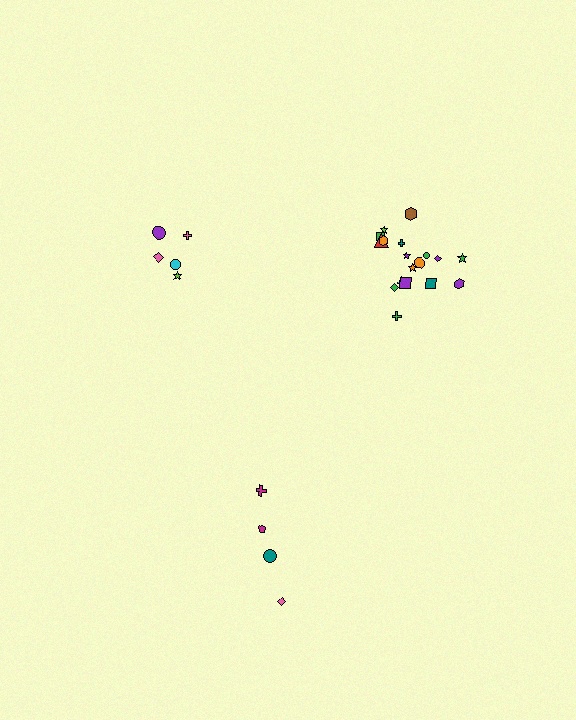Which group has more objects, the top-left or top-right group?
The top-right group.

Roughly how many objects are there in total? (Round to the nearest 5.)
Roughly 25 objects in total.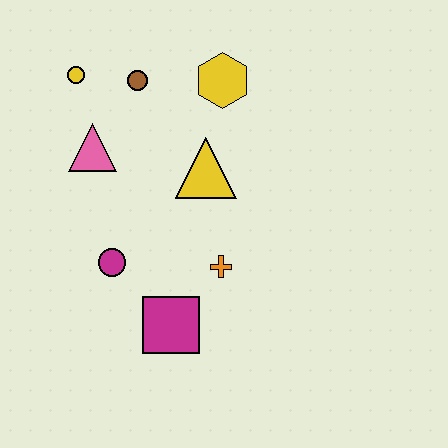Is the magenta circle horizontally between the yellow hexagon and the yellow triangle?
No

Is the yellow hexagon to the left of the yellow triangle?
No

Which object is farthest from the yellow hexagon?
The magenta square is farthest from the yellow hexagon.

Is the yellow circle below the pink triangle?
No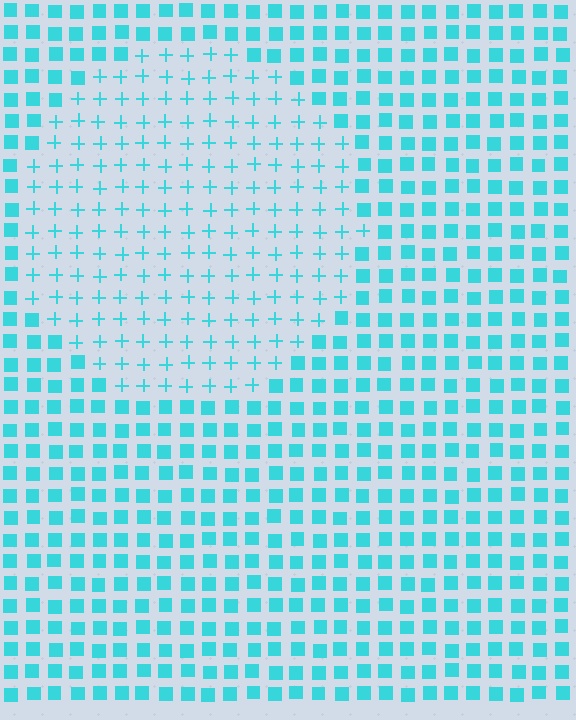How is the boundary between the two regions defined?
The boundary is defined by a change in element shape: plus signs inside vs. squares outside. All elements share the same color and spacing.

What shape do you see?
I see a circle.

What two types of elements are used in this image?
The image uses plus signs inside the circle region and squares outside it.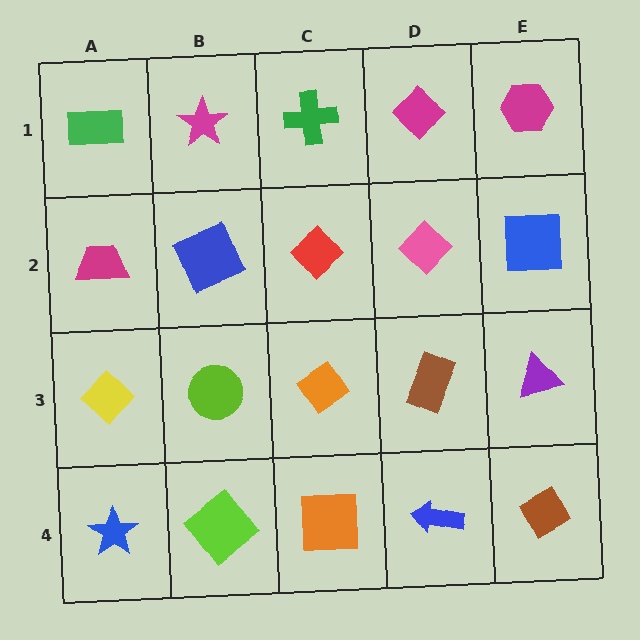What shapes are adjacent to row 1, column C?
A red diamond (row 2, column C), a magenta star (row 1, column B), a magenta diamond (row 1, column D).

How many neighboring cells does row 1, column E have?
2.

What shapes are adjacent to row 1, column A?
A magenta trapezoid (row 2, column A), a magenta star (row 1, column B).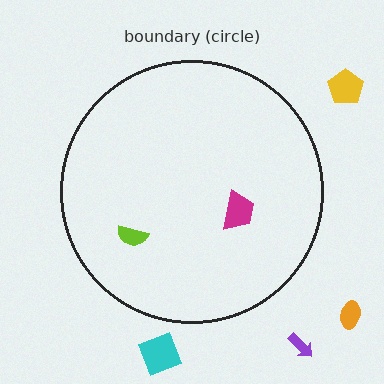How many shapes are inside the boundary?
2 inside, 4 outside.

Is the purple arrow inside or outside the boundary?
Outside.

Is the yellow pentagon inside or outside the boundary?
Outside.